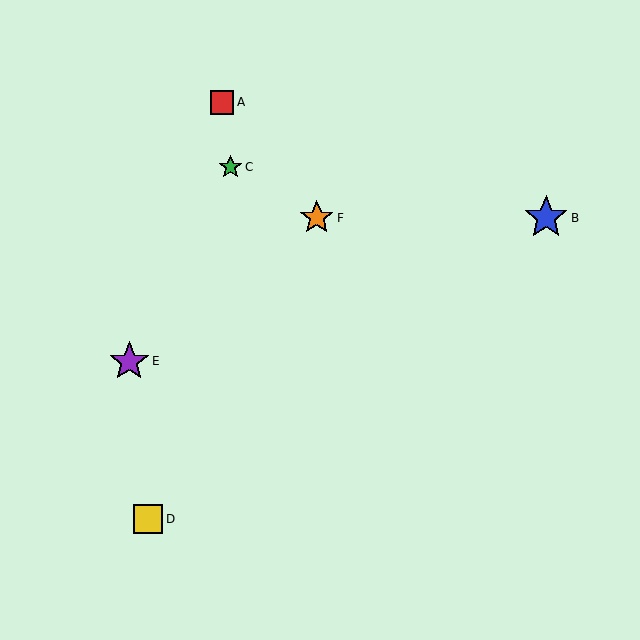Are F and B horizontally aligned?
Yes, both are at y≈218.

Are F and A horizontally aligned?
No, F is at y≈218 and A is at y≈102.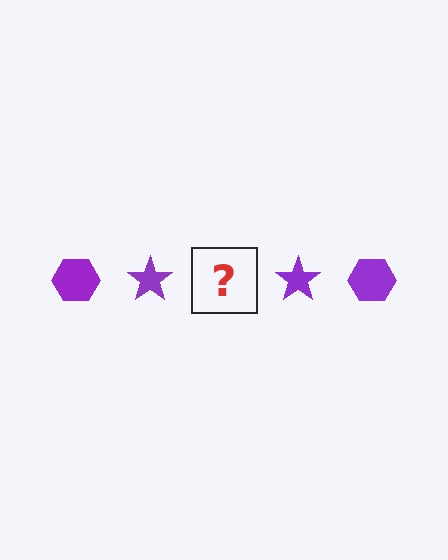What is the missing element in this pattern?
The missing element is a purple hexagon.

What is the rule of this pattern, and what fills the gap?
The rule is that the pattern cycles through hexagon, star shapes in purple. The gap should be filled with a purple hexagon.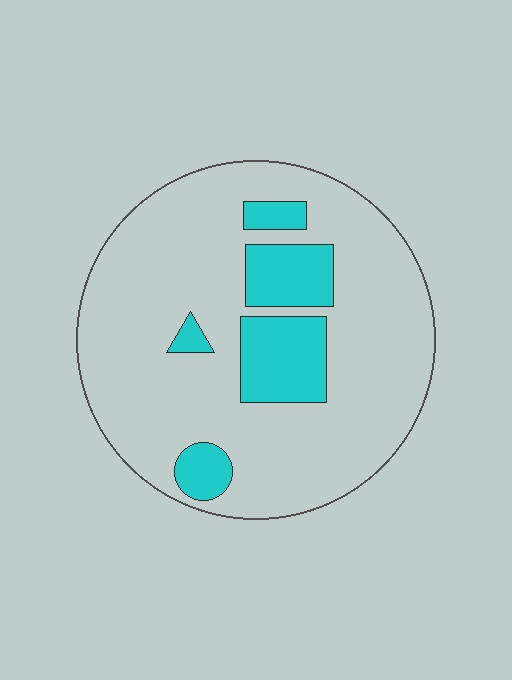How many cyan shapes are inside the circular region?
5.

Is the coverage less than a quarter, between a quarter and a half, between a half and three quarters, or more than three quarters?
Less than a quarter.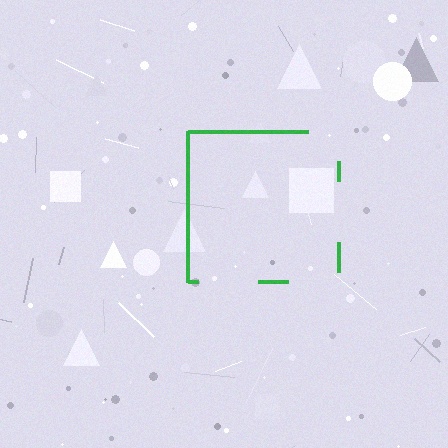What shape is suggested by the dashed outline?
The dashed outline suggests a square.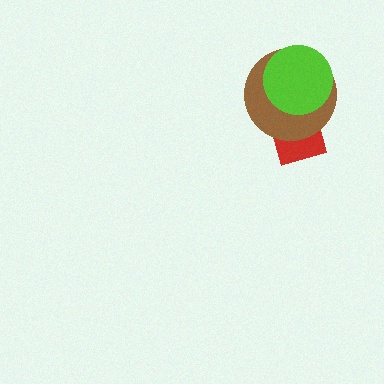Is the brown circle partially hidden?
Yes, it is partially covered by another shape.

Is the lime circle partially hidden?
No, no other shape covers it.